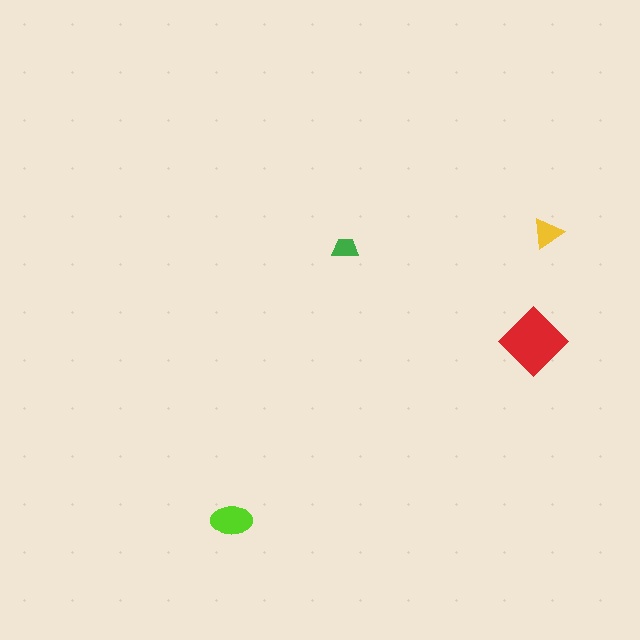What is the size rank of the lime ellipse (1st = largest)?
2nd.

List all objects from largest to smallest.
The red diamond, the lime ellipse, the yellow triangle, the green trapezoid.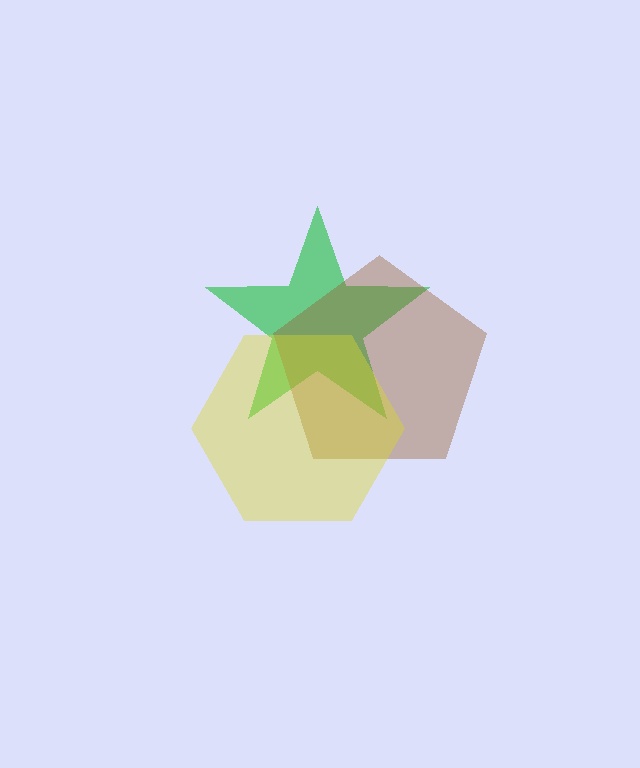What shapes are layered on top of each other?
The layered shapes are: a green star, a brown pentagon, a yellow hexagon.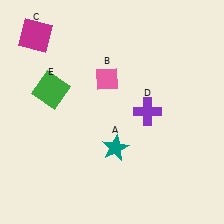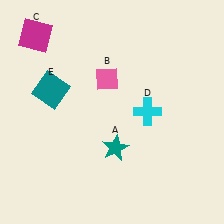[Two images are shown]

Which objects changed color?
D changed from purple to cyan. E changed from green to teal.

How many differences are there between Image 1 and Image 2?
There are 2 differences between the two images.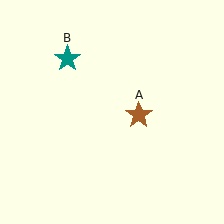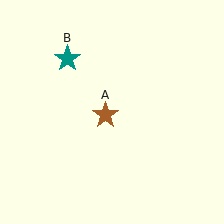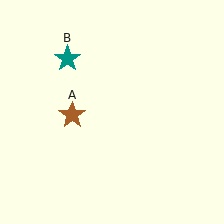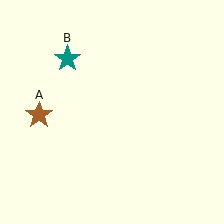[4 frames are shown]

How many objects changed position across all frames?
1 object changed position: brown star (object A).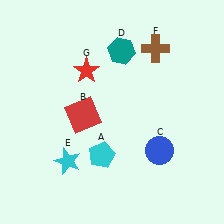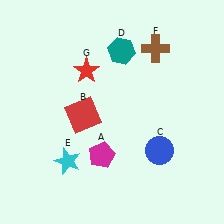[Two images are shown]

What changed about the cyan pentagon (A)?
In Image 1, A is cyan. In Image 2, it changed to magenta.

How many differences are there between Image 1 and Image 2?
There is 1 difference between the two images.